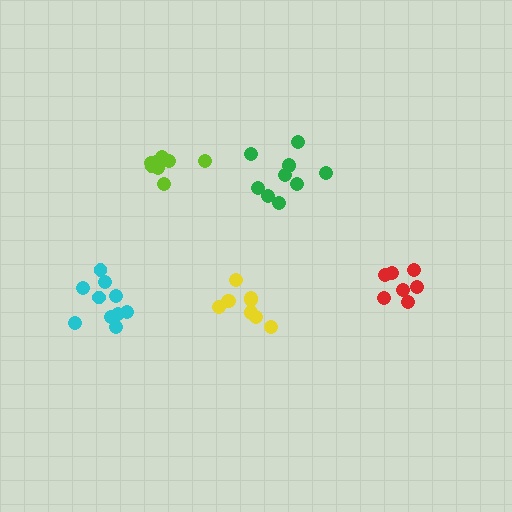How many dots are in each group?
Group 1: 10 dots, Group 2: 10 dots, Group 3: 10 dots, Group 4: 7 dots, Group 5: 8 dots (45 total).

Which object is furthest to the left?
The cyan cluster is leftmost.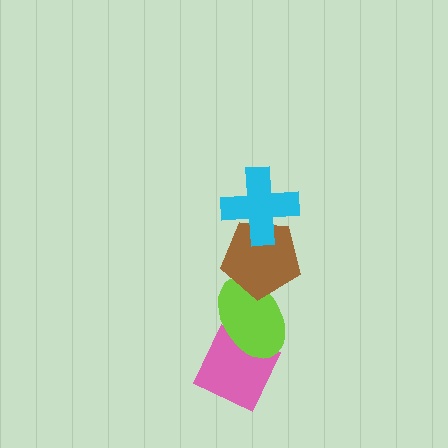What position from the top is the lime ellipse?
The lime ellipse is 3rd from the top.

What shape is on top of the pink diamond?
The lime ellipse is on top of the pink diamond.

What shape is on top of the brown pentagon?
The cyan cross is on top of the brown pentagon.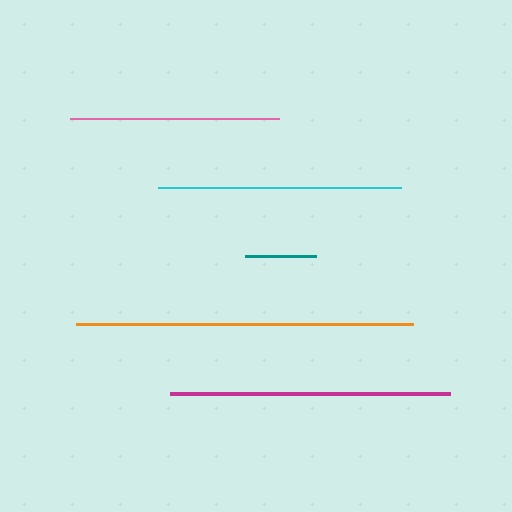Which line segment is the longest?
The orange line is the longest at approximately 337 pixels.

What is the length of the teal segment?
The teal segment is approximately 71 pixels long.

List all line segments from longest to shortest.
From longest to shortest: orange, magenta, cyan, pink, teal.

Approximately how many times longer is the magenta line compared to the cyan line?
The magenta line is approximately 1.2 times the length of the cyan line.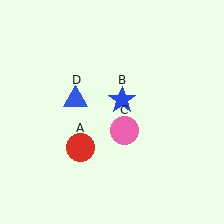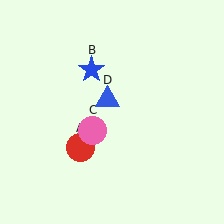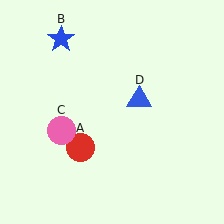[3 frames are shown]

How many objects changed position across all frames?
3 objects changed position: blue star (object B), pink circle (object C), blue triangle (object D).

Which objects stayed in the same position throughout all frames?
Red circle (object A) remained stationary.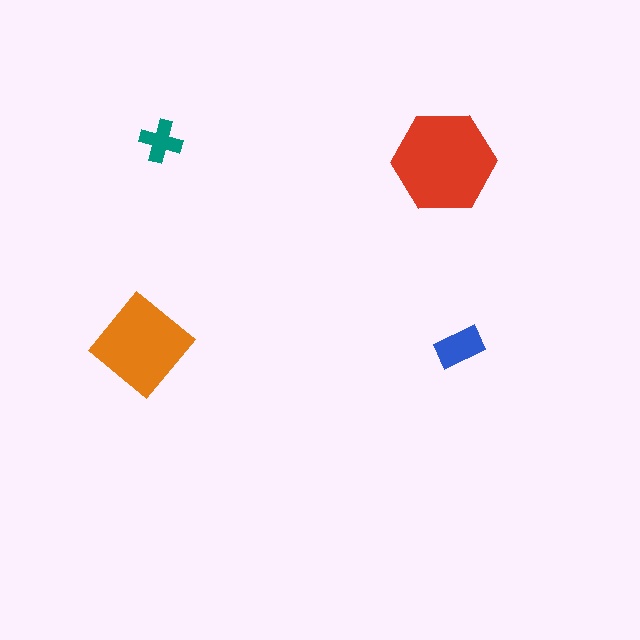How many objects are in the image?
There are 4 objects in the image.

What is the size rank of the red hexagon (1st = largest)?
1st.